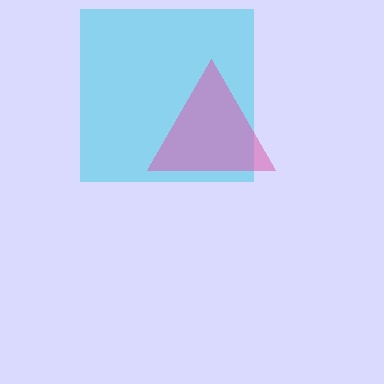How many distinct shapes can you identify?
There are 2 distinct shapes: a cyan square, a pink triangle.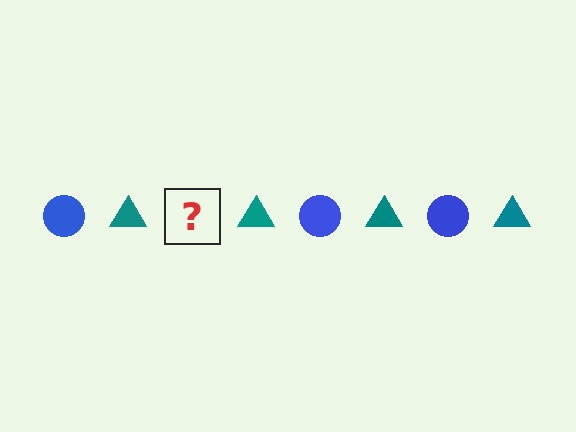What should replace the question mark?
The question mark should be replaced with a blue circle.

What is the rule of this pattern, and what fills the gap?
The rule is that the pattern alternates between blue circle and teal triangle. The gap should be filled with a blue circle.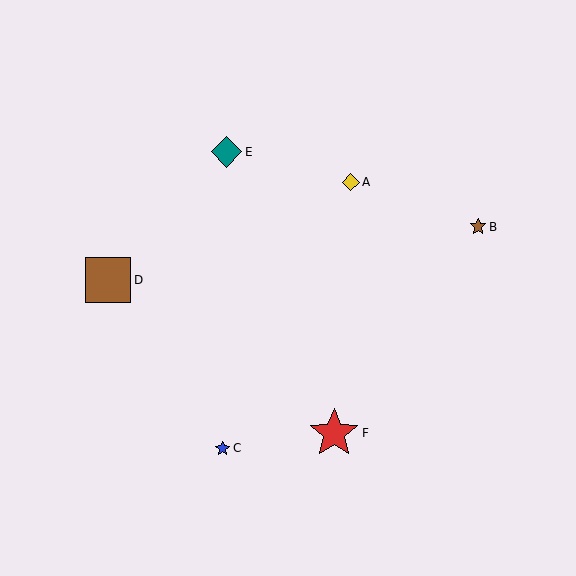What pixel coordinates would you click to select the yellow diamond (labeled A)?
Click at (351, 182) to select the yellow diamond A.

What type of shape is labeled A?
Shape A is a yellow diamond.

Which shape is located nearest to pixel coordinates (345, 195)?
The yellow diamond (labeled A) at (351, 182) is nearest to that location.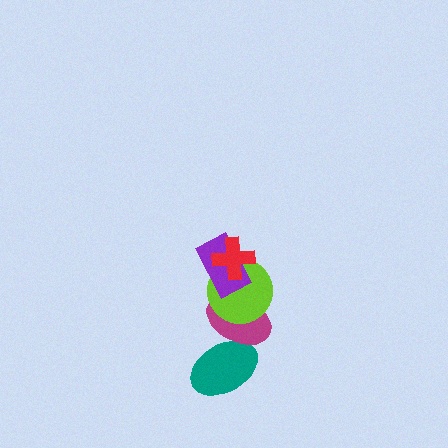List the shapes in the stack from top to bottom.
From top to bottom: the red cross, the purple rectangle, the lime circle, the magenta ellipse, the teal ellipse.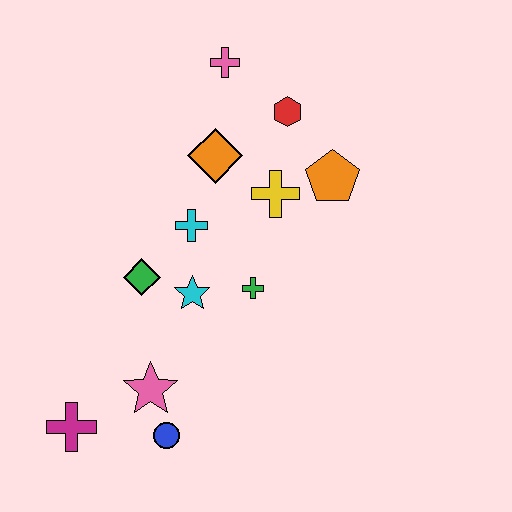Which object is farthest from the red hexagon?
The magenta cross is farthest from the red hexagon.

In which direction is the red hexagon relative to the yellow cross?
The red hexagon is above the yellow cross.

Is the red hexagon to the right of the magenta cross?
Yes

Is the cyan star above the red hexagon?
No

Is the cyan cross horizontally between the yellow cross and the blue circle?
Yes